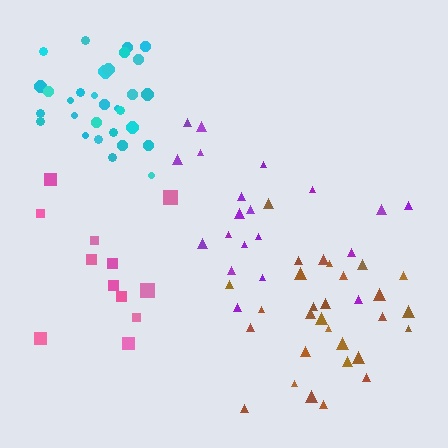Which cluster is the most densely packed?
Cyan.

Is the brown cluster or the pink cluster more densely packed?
Brown.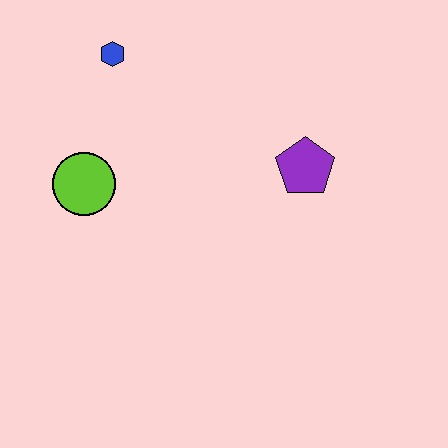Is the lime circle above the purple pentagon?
No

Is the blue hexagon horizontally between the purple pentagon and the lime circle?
Yes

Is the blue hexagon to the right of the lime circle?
Yes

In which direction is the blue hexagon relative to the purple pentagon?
The blue hexagon is to the left of the purple pentagon.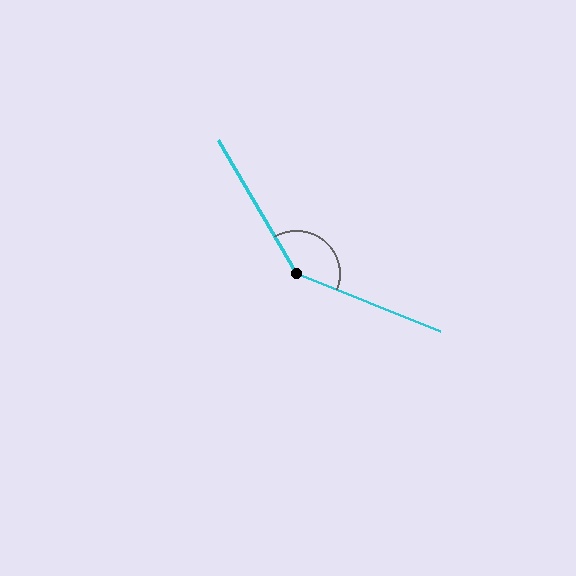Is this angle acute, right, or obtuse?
It is obtuse.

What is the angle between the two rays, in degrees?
Approximately 142 degrees.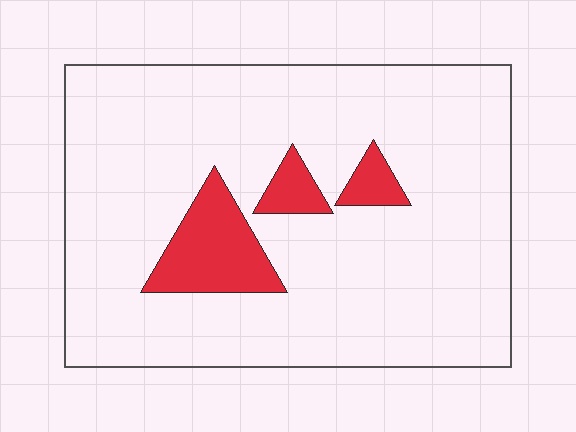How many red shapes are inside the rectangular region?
3.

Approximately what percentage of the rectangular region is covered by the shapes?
Approximately 10%.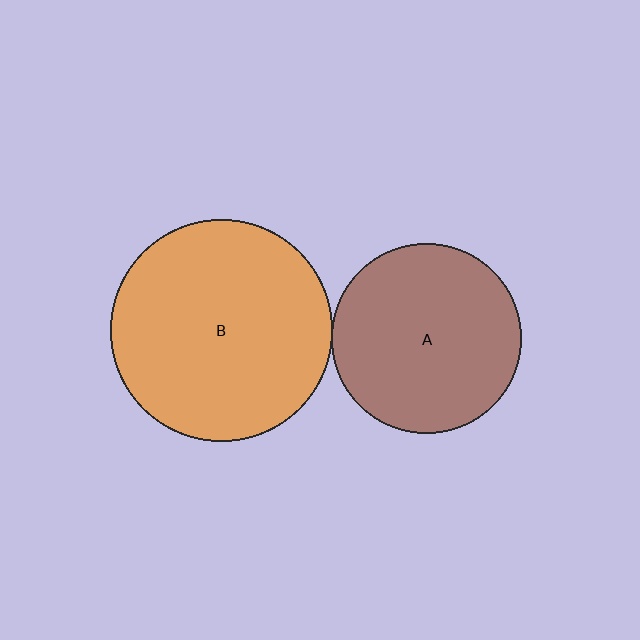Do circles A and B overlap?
Yes.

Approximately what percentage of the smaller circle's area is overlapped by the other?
Approximately 5%.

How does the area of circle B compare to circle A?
Approximately 1.4 times.